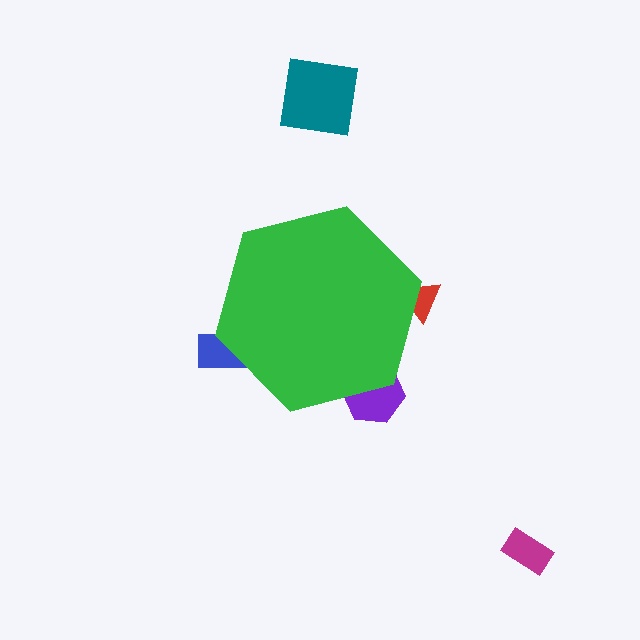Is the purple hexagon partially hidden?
Yes, the purple hexagon is partially hidden behind the green hexagon.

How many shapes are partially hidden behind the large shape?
3 shapes are partially hidden.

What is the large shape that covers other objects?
A green hexagon.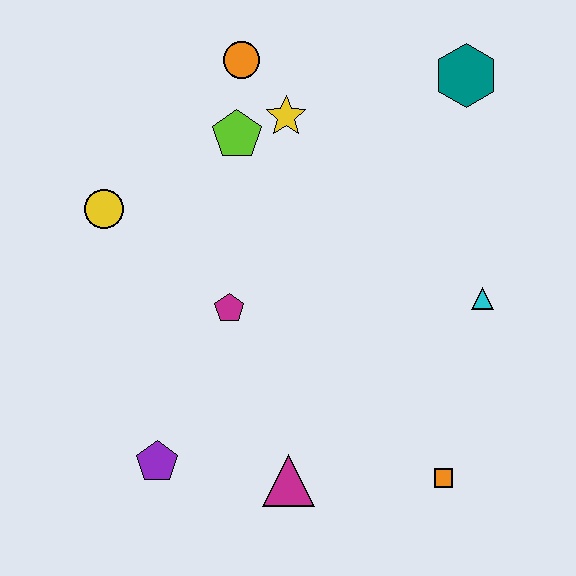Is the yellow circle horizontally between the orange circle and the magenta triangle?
No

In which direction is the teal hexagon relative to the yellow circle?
The teal hexagon is to the right of the yellow circle.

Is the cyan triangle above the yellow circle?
No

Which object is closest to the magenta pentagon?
The yellow circle is closest to the magenta pentagon.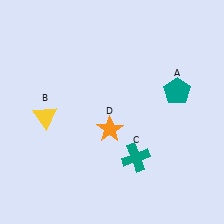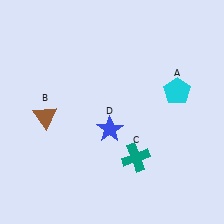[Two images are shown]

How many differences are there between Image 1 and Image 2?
There are 3 differences between the two images.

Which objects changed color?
A changed from teal to cyan. B changed from yellow to brown. D changed from orange to blue.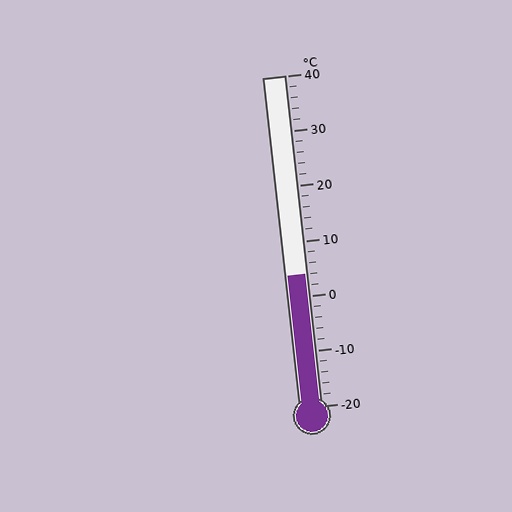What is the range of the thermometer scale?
The thermometer scale ranges from -20°C to 40°C.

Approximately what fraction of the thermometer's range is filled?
The thermometer is filled to approximately 40% of its range.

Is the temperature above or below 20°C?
The temperature is below 20°C.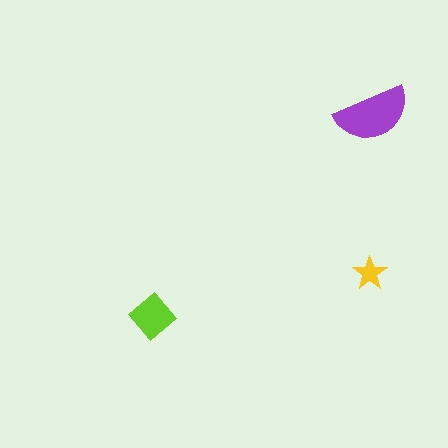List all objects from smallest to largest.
The yellow star, the lime diamond, the purple semicircle.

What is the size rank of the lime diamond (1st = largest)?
2nd.